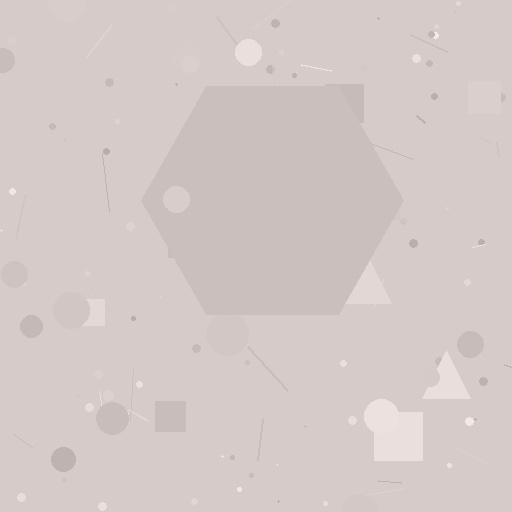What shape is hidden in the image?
A hexagon is hidden in the image.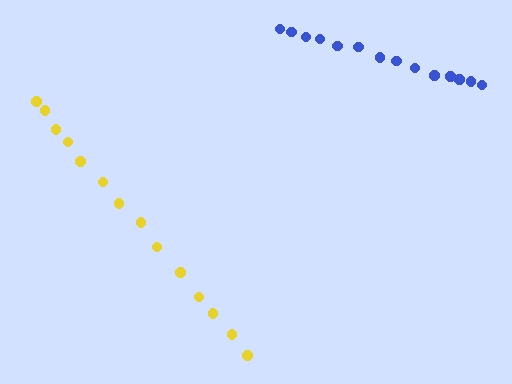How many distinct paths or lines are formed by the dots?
There are 2 distinct paths.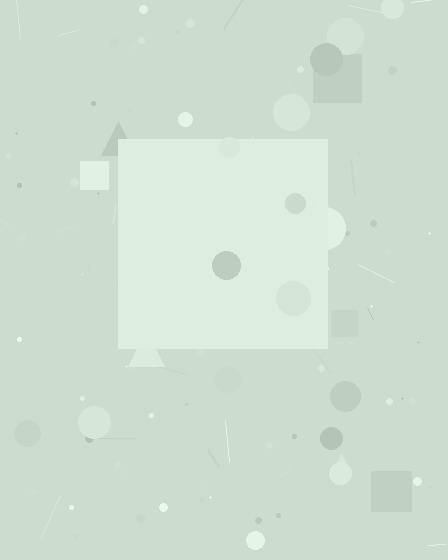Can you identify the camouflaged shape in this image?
The camouflaged shape is a square.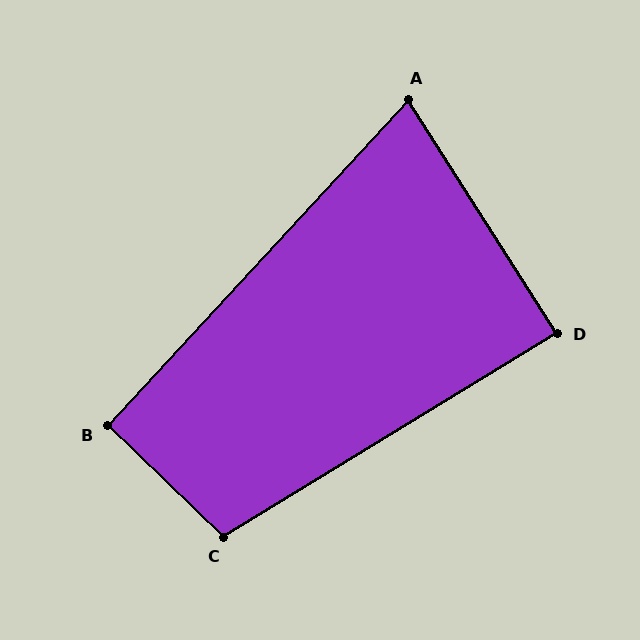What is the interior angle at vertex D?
Approximately 89 degrees (approximately right).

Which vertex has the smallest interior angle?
A, at approximately 75 degrees.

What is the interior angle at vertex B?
Approximately 91 degrees (approximately right).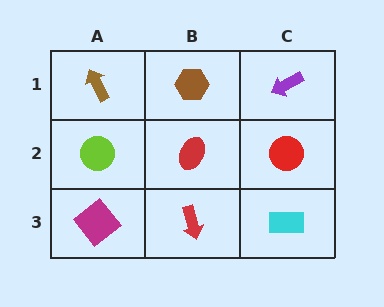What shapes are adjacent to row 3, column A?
A lime circle (row 2, column A), a red arrow (row 3, column B).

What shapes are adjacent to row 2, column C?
A purple arrow (row 1, column C), a cyan rectangle (row 3, column C), a red ellipse (row 2, column B).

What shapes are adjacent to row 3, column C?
A red circle (row 2, column C), a red arrow (row 3, column B).